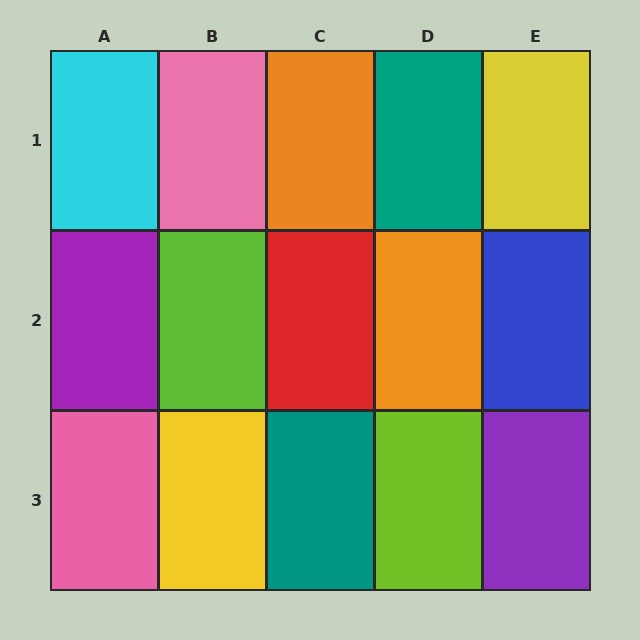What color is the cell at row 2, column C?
Red.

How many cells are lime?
2 cells are lime.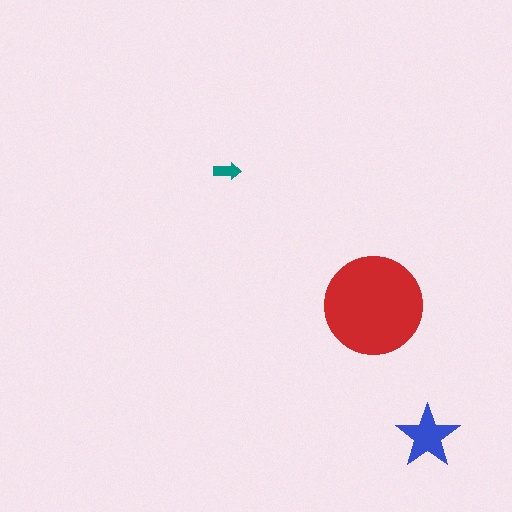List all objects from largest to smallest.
The red circle, the blue star, the teal arrow.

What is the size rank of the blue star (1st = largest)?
2nd.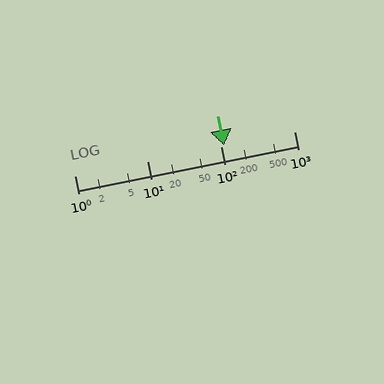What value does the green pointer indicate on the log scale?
The pointer indicates approximately 110.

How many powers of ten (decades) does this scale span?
The scale spans 3 decades, from 1 to 1000.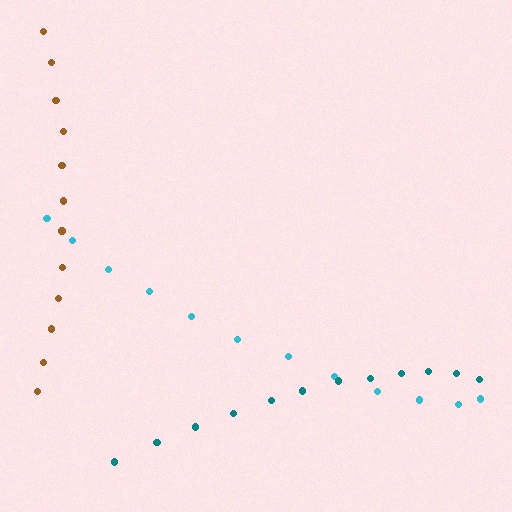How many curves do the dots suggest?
There are 3 distinct paths.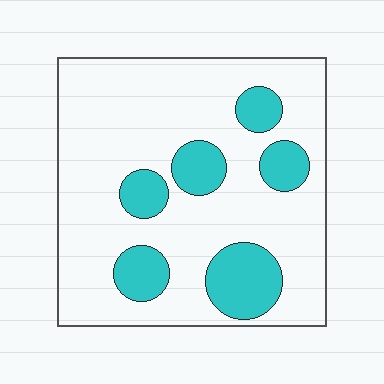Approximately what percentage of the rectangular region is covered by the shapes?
Approximately 20%.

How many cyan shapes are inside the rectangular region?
6.